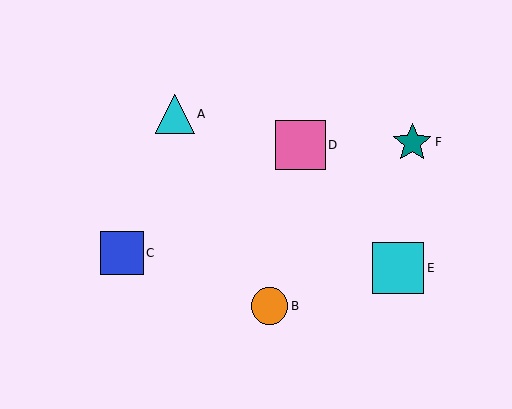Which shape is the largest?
The cyan square (labeled E) is the largest.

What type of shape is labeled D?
Shape D is a pink square.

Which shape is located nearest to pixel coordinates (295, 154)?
The pink square (labeled D) at (300, 145) is nearest to that location.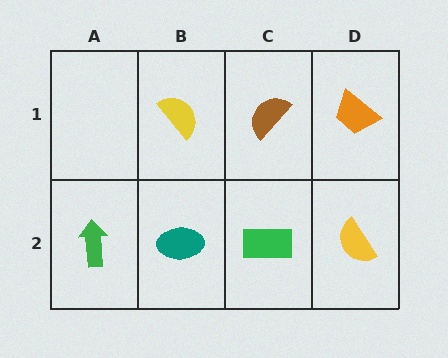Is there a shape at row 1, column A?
No, that cell is empty.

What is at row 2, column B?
A teal ellipse.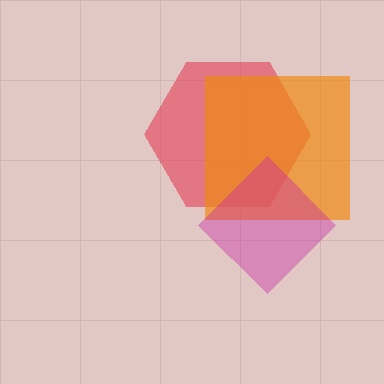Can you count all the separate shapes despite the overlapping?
Yes, there are 3 separate shapes.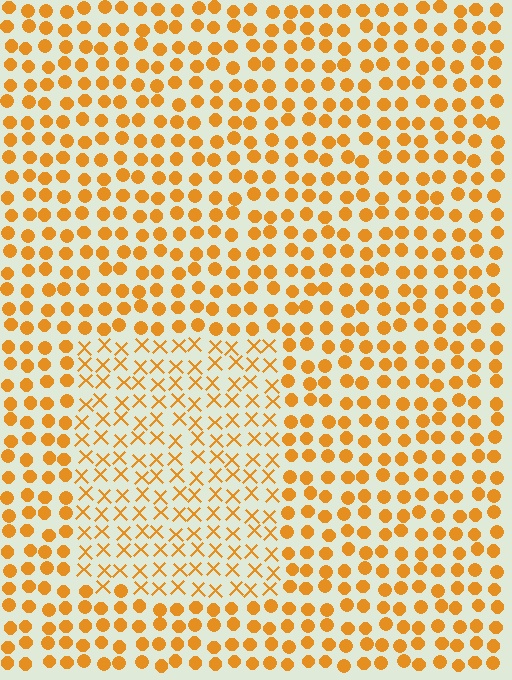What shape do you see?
I see a rectangle.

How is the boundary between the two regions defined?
The boundary is defined by a change in element shape: X marks inside vs. circles outside. All elements share the same color and spacing.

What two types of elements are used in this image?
The image uses X marks inside the rectangle region and circles outside it.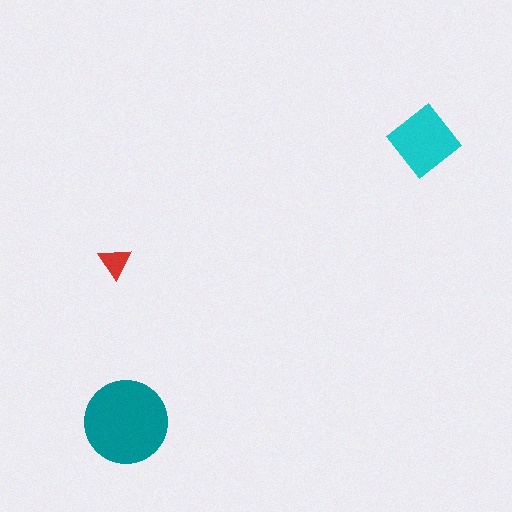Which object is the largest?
The teal circle.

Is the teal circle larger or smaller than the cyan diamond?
Larger.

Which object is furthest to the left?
The red triangle is leftmost.